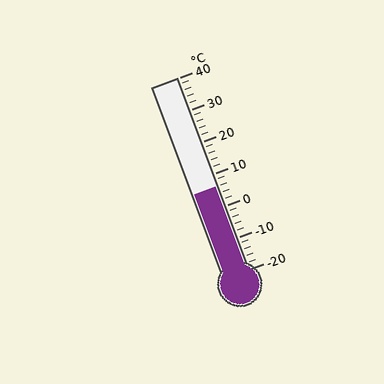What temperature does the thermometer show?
The thermometer shows approximately 6°C.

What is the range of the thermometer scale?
The thermometer scale ranges from -20°C to 40°C.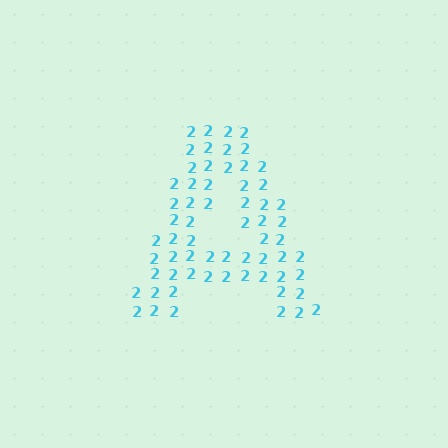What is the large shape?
The large shape is the letter A.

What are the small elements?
The small elements are digit 2's.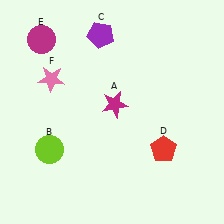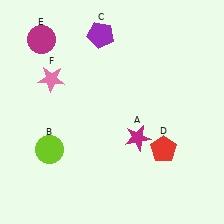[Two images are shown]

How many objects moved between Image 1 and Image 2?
1 object moved between the two images.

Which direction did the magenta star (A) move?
The magenta star (A) moved down.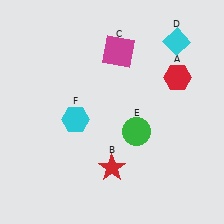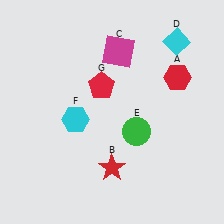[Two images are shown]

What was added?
A red pentagon (G) was added in Image 2.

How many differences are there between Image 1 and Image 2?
There is 1 difference between the two images.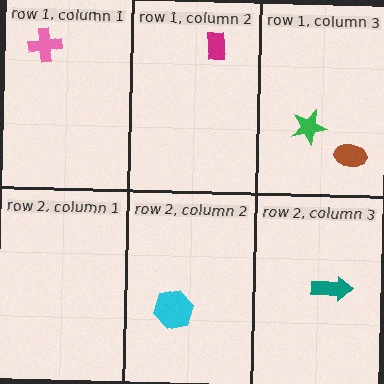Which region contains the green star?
The row 1, column 3 region.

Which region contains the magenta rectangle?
The row 1, column 2 region.